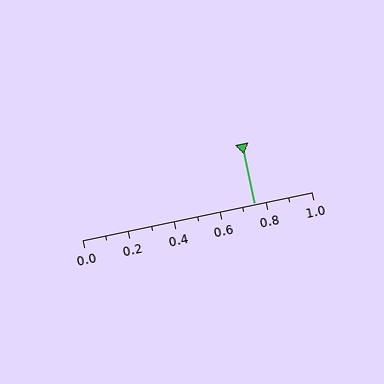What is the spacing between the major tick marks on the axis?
The major ticks are spaced 0.2 apart.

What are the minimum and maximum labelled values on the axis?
The axis runs from 0.0 to 1.0.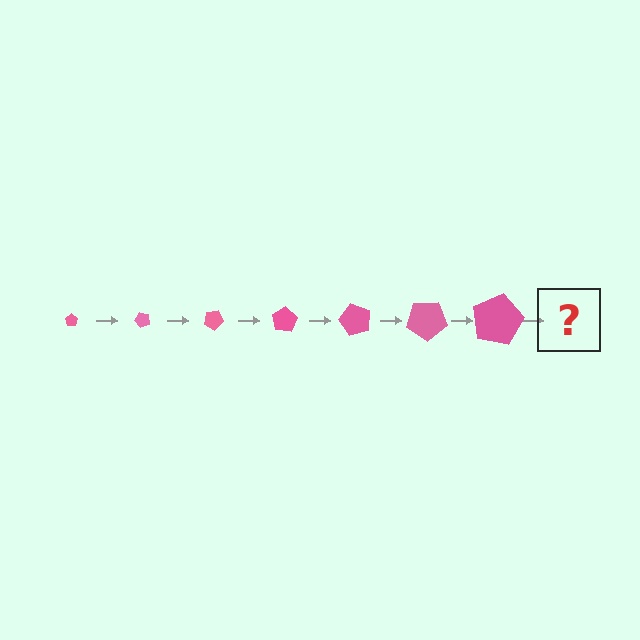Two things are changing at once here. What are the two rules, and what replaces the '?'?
The two rules are that the pentagon grows larger each step and it rotates 50 degrees each step. The '?' should be a pentagon, larger than the previous one and rotated 350 degrees from the start.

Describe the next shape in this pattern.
It should be a pentagon, larger than the previous one and rotated 350 degrees from the start.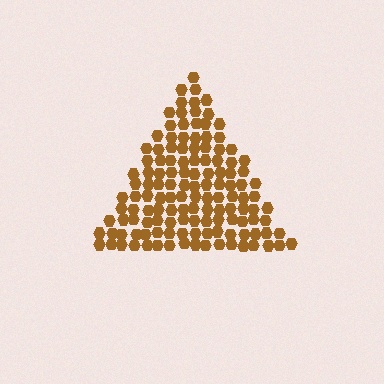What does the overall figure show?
The overall figure shows a triangle.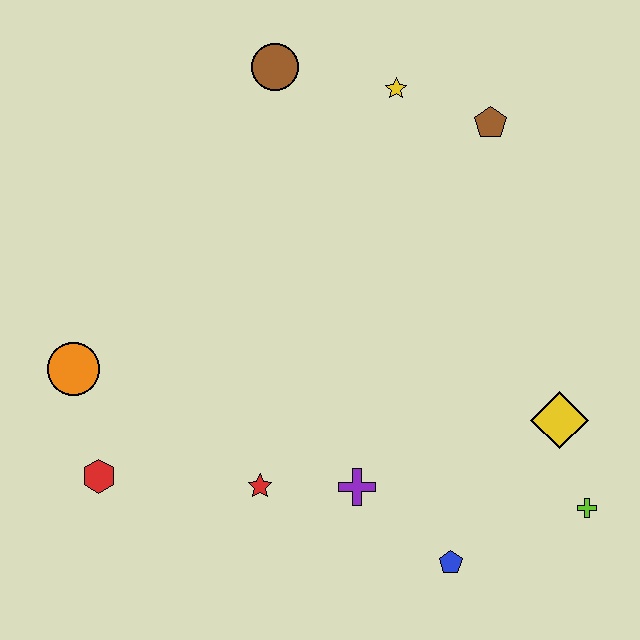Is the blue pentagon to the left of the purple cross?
No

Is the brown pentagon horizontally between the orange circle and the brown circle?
No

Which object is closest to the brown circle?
The yellow star is closest to the brown circle.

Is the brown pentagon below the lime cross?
No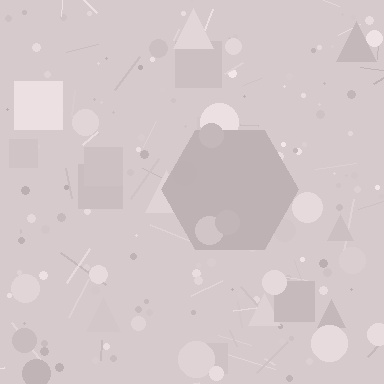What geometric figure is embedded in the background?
A hexagon is embedded in the background.